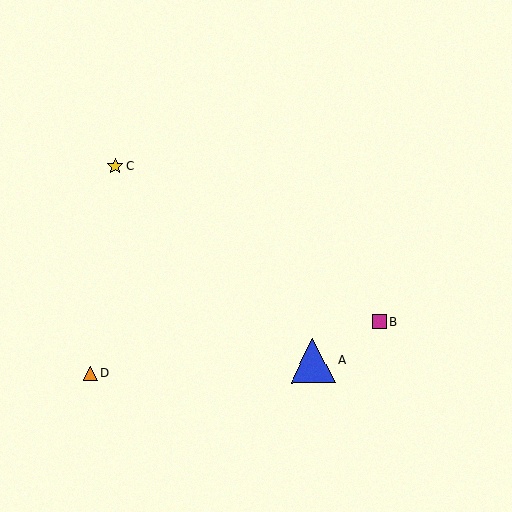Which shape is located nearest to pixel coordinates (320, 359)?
The blue triangle (labeled A) at (313, 360) is nearest to that location.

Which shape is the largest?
The blue triangle (labeled A) is the largest.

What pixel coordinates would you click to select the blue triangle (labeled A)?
Click at (313, 360) to select the blue triangle A.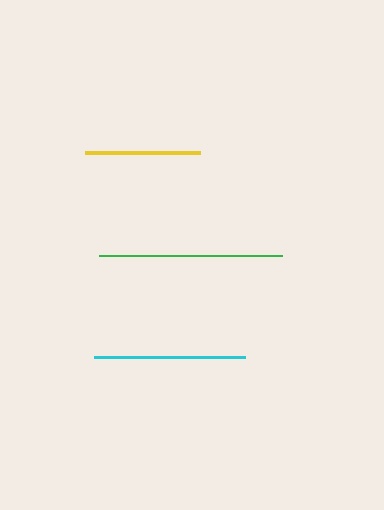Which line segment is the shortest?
The yellow line is the shortest at approximately 115 pixels.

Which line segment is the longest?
The green line is the longest at approximately 183 pixels.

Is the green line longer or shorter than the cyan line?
The green line is longer than the cyan line.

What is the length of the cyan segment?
The cyan segment is approximately 152 pixels long.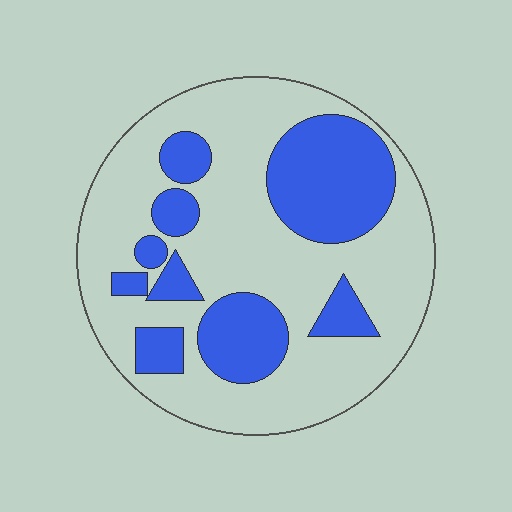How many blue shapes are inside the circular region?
9.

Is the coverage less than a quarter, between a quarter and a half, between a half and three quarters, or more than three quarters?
Between a quarter and a half.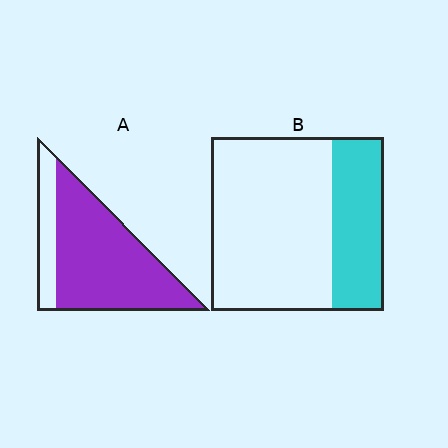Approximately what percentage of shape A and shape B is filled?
A is approximately 80% and B is approximately 30%.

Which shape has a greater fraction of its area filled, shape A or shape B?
Shape A.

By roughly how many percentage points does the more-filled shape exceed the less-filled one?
By roughly 50 percentage points (A over B).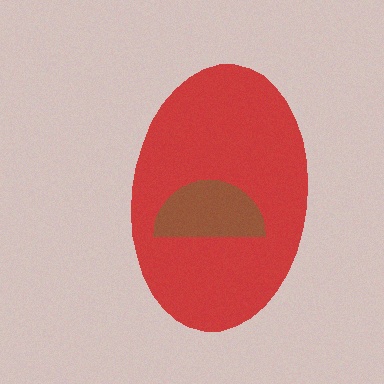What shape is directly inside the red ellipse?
The brown semicircle.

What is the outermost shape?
The red ellipse.